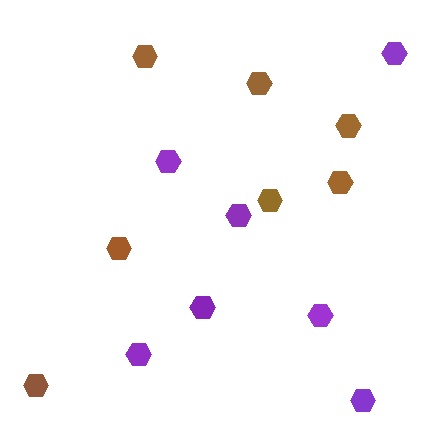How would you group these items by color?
There are 2 groups: one group of brown hexagons (7) and one group of purple hexagons (7).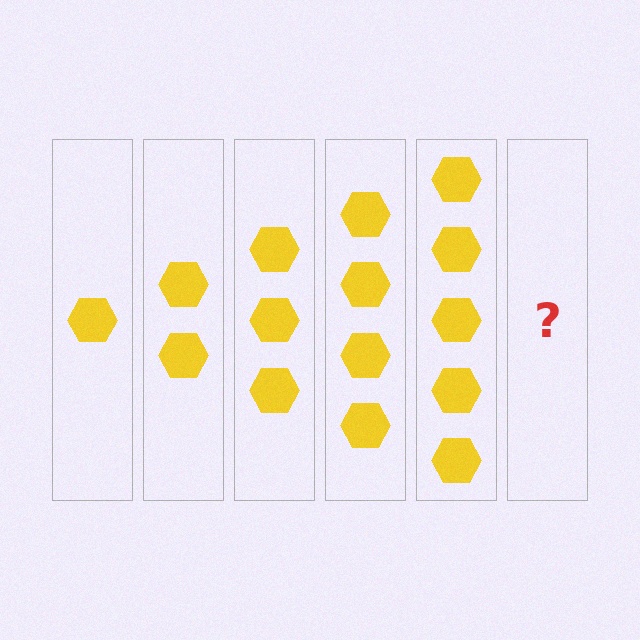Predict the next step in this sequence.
The next step is 6 hexagons.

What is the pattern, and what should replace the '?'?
The pattern is that each step adds one more hexagon. The '?' should be 6 hexagons.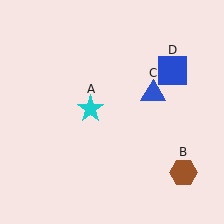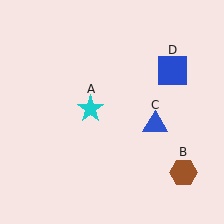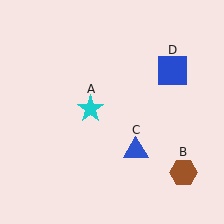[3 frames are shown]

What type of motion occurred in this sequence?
The blue triangle (object C) rotated clockwise around the center of the scene.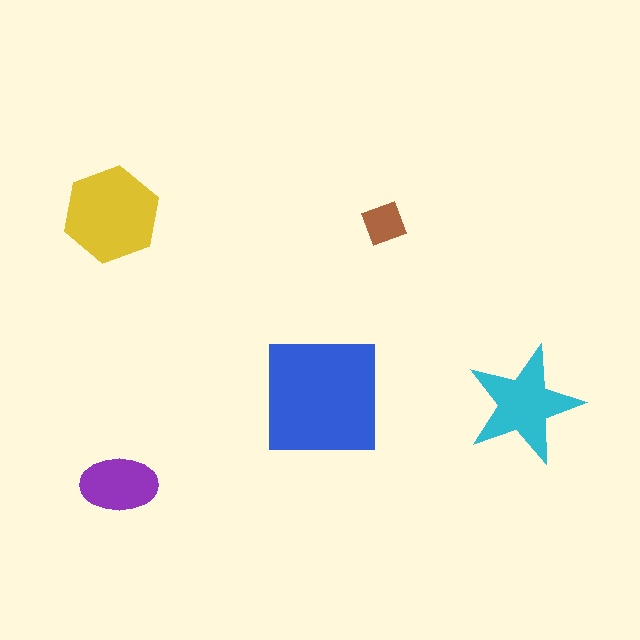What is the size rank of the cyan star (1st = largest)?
3rd.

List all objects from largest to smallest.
The blue square, the yellow hexagon, the cyan star, the purple ellipse, the brown diamond.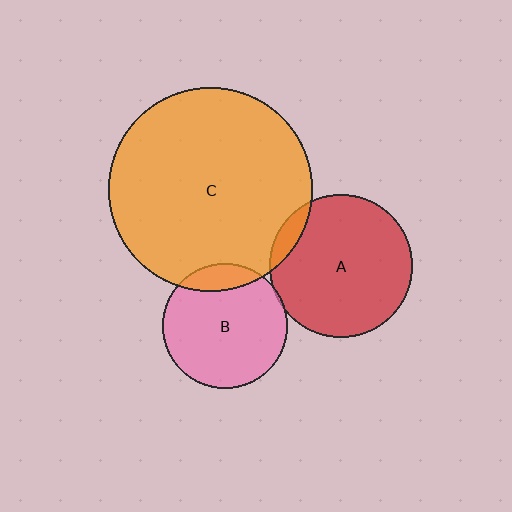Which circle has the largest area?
Circle C (orange).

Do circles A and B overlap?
Yes.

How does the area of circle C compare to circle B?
Approximately 2.7 times.